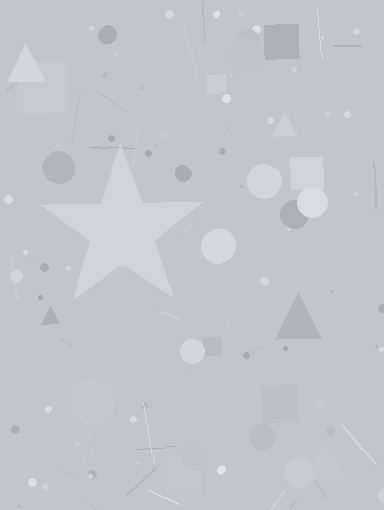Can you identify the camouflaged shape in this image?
The camouflaged shape is a star.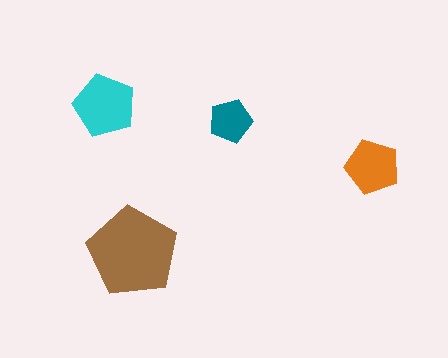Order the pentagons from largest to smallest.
the brown one, the cyan one, the orange one, the teal one.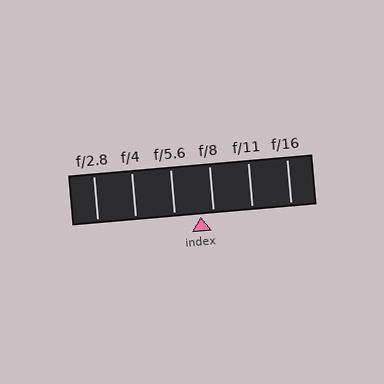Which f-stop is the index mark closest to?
The index mark is closest to f/8.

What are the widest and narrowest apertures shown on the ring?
The widest aperture shown is f/2.8 and the narrowest is f/16.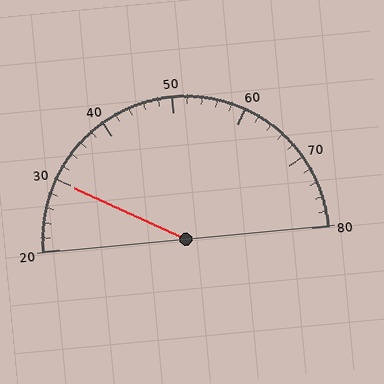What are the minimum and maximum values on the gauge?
The gauge ranges from 20 to 80.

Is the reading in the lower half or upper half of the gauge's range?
The reading is in the lower half of the range (20 to 80).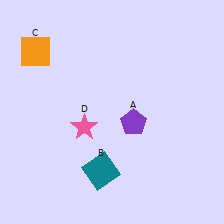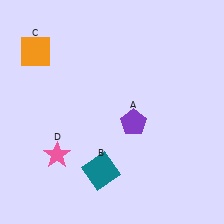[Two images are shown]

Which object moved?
The pink star (D) moved down.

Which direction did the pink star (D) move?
The pink star (D) moved down.